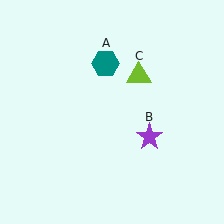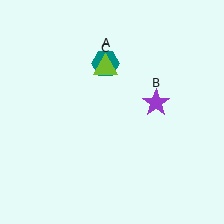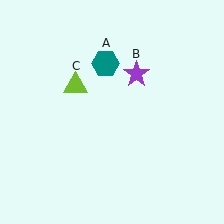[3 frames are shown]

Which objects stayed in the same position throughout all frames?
Teal hexagon (object A) remained stationary.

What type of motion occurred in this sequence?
The purple star (object B), lime triangle (object C) rotated counterclockwise around the center of the scene.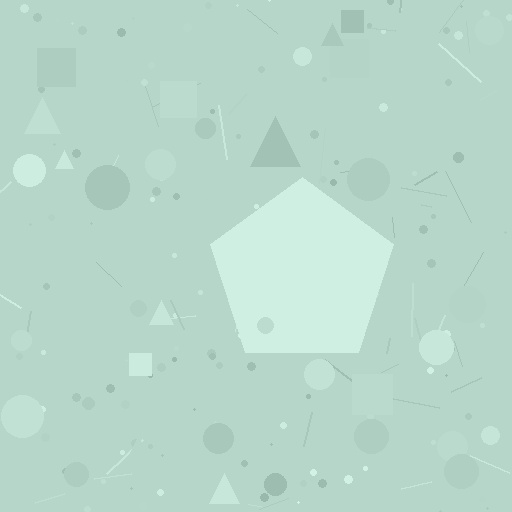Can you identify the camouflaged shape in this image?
The camouflaged shape is a pentagon.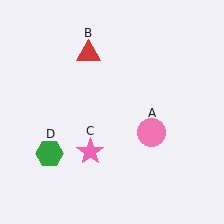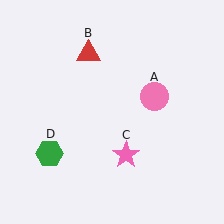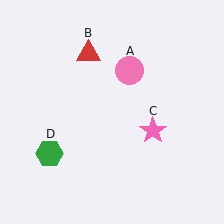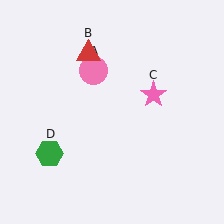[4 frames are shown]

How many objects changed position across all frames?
2 objects changed position: pink circle (object A), pink star (object C).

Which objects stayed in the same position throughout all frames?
Red triangle (object B) and green hexagon (object D) remained stationary.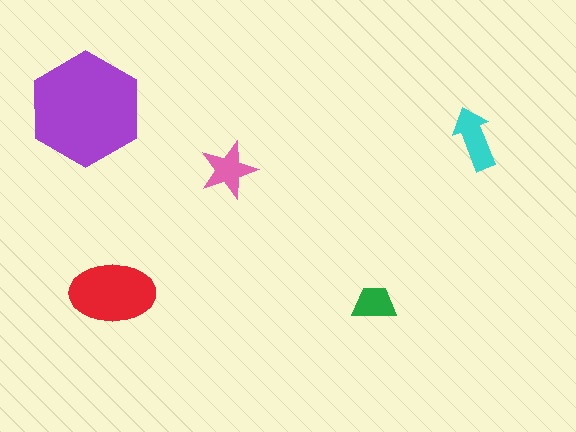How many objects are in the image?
There are 5 objects in the image.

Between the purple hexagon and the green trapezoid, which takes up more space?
The purple hexagon.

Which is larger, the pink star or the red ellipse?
The red ellipse.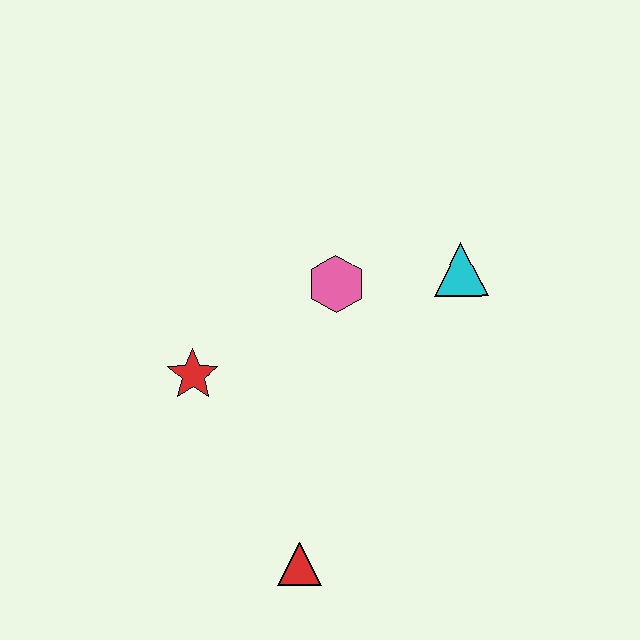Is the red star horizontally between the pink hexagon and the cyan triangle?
No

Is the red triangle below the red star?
Yes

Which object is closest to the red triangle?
The red star is closest to the red triangle.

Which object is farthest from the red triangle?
The cyan triangle is farthest from the red triangle.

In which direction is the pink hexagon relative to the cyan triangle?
The pink hexagon is to the left of the cyan triangle.